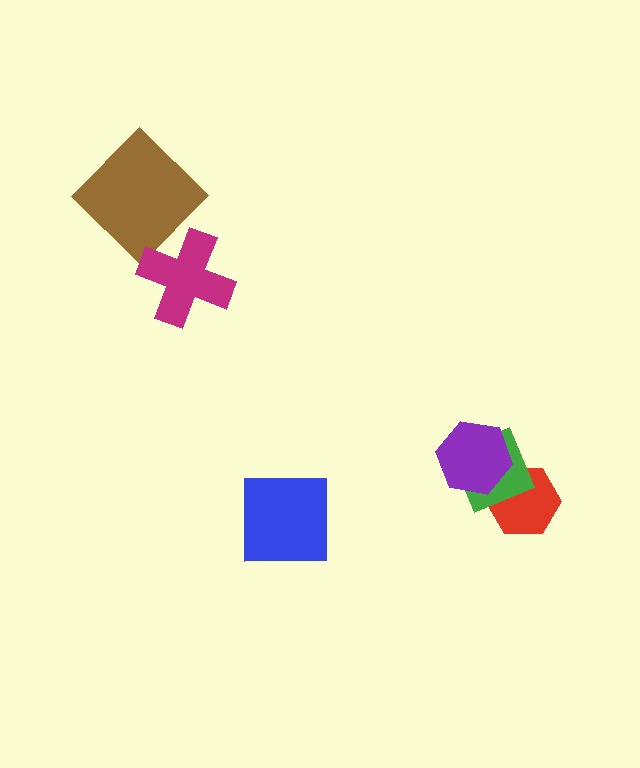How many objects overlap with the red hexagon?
2 objects overlap with the red hexagon.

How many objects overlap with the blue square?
0 objects overlap with the blue square.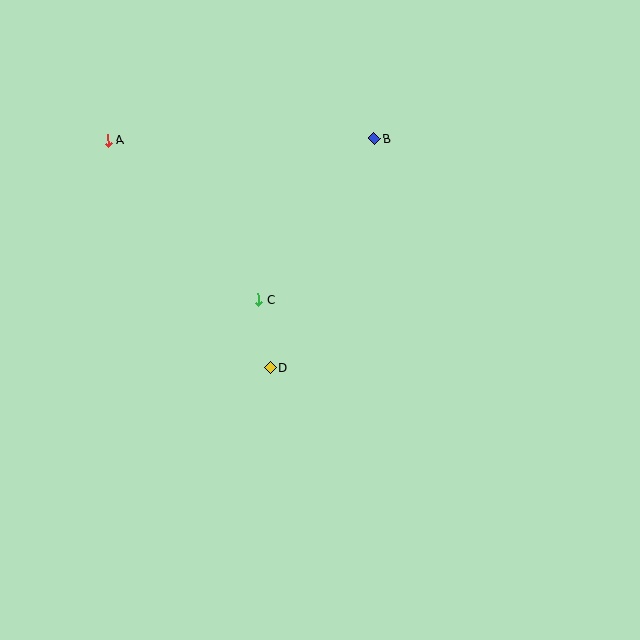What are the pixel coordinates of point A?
Point A is at (108, 140).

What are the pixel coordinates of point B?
Point B is at (374, 139).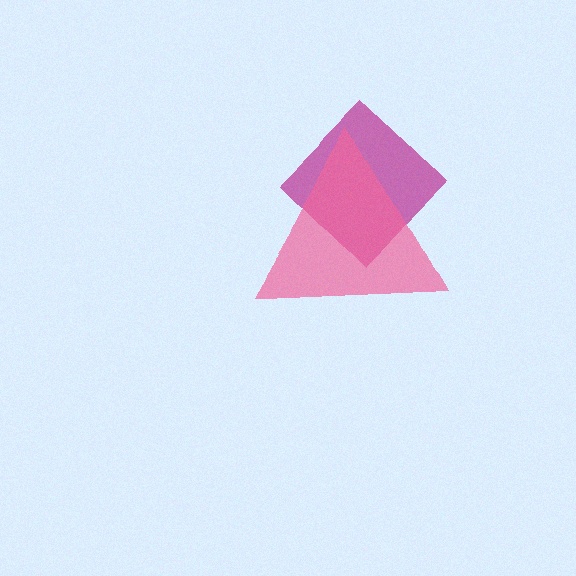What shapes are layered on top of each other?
The layered shapes are: a magenta diamond, a pink triangle.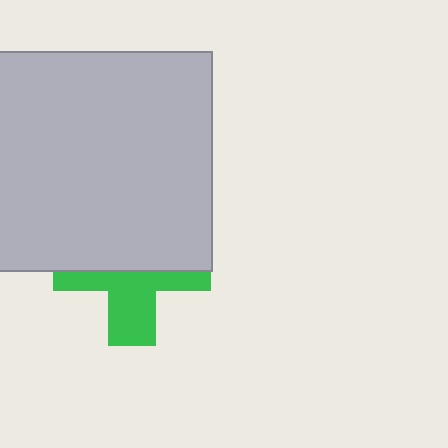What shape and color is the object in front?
The object in front is a light gray rectangle.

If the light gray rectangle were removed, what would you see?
You would see the complete green cross.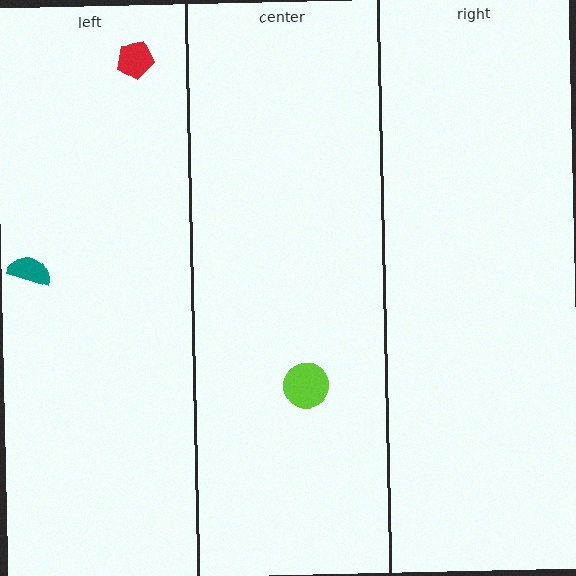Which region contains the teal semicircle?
The left region.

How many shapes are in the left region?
2.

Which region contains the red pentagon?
The left region.